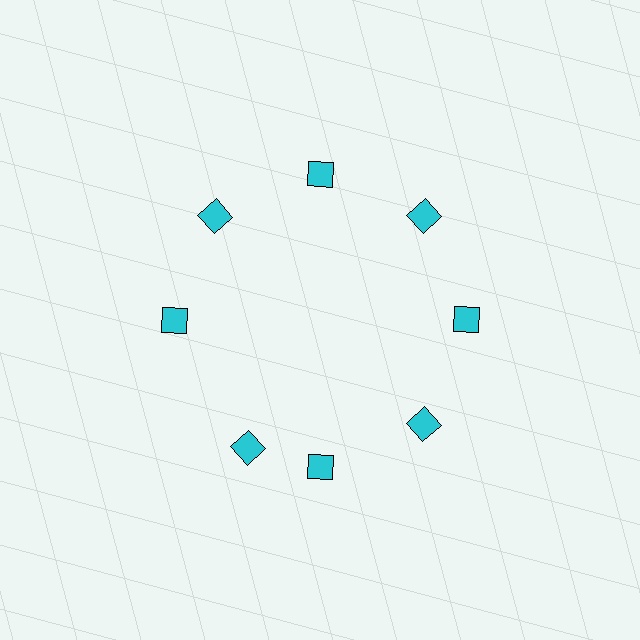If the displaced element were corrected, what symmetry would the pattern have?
It would have 8-fold rotational symmetry — the pattern would map onto itself every 45 degrees.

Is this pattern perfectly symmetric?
No. The 8 cyan diamonds are arranged in a ring, but one element near the 8 o'clock position is rotated out of alignment along the ring, breaking the 8-fold rotational symmetry.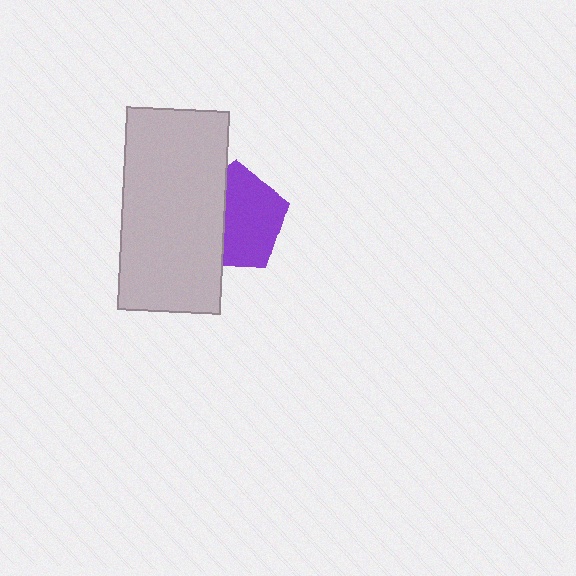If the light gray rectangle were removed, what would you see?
You would see the complete purple pentagon.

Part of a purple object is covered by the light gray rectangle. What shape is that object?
It is a pentagon.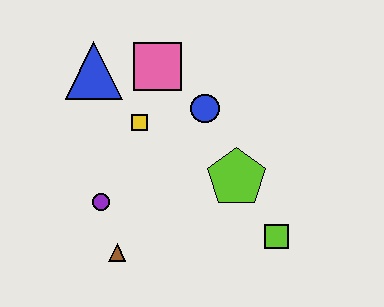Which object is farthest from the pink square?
The lime square is farthest from the pink square.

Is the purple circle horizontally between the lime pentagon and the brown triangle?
No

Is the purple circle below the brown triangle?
No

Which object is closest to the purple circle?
The brown triangle is closest to the purple circle.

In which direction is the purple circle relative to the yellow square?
The purple circle is below the yellow square.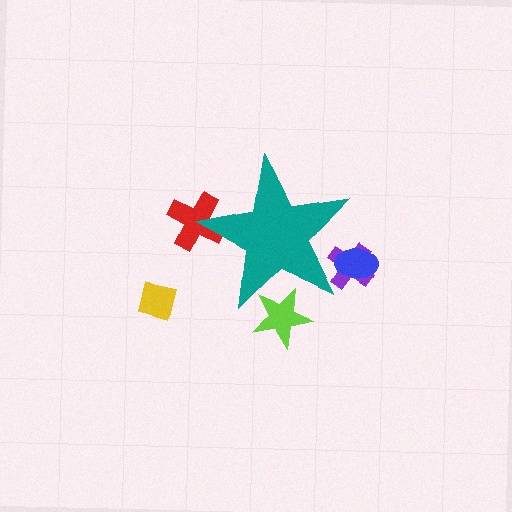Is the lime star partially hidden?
Yes, the lime star is partially hidden behind the teal star.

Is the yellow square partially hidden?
No, the yellow square is fully visible.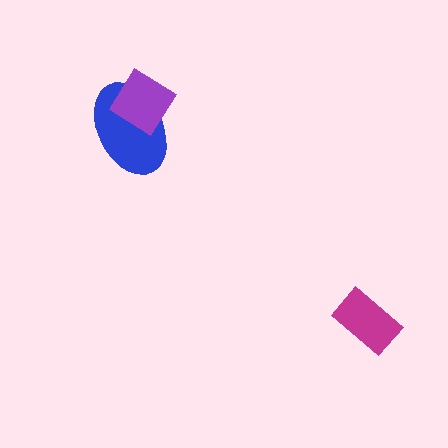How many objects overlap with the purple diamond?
1 object overlaps with the purple diamond.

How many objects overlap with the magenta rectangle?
0 objects overlap with the magenta rectangle.